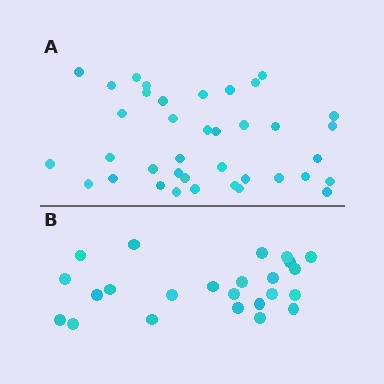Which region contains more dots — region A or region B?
Region A (the top region) has more dots.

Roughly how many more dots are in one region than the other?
Region A has approximately 15 more dots than region B.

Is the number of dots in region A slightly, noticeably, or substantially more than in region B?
Region A has substantially more. The ratio is roughly 1.6 to 1.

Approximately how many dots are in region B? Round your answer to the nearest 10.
About 20 dots. (The exact count is 24, which rounds to 20.)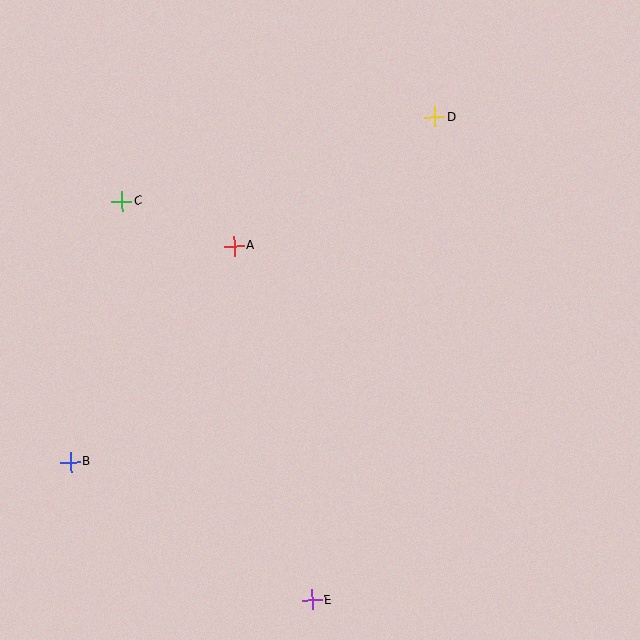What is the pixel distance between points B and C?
The distance between B and C is 265 pixels.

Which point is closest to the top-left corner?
Point C is closest to the top-left corner.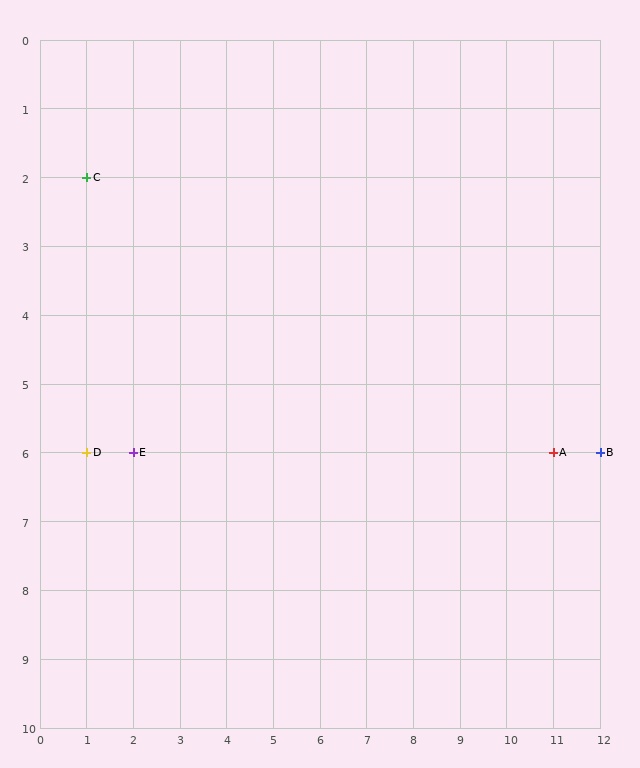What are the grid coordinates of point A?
Point A is at grid coordinates (11, 6).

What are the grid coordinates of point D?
Point D is at grid coordinates (1, 6).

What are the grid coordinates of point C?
Point C is at grid coordinates (1, 2).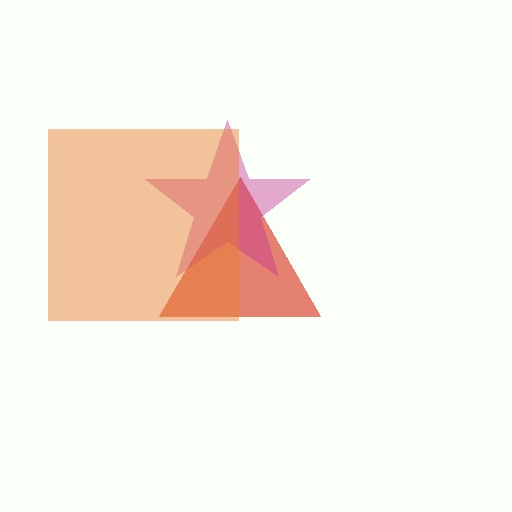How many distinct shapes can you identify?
There are 3 distinct shapes: a red triangle, a magenta star, an orange square.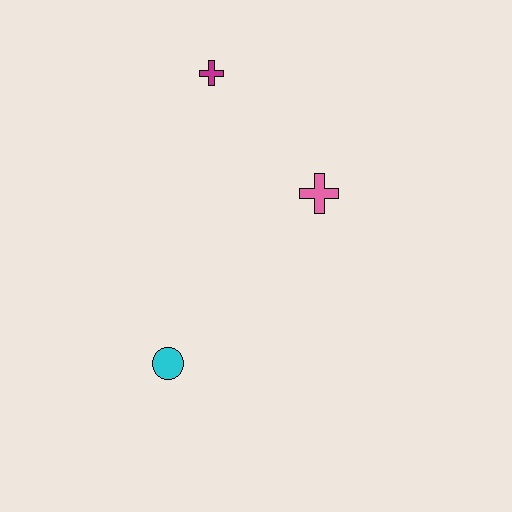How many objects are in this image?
There are 3 objects.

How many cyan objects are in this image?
There is 1 cyan object.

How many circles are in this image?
There is 1 circle.